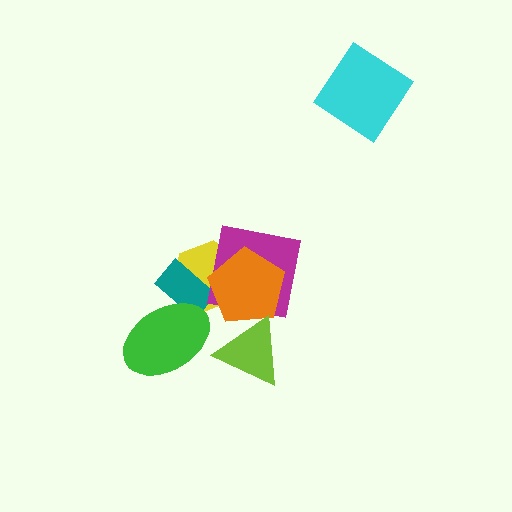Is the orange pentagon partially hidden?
Yes, it is partially covered by another shape.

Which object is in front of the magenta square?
The orange pentagon is in front of the magenta square.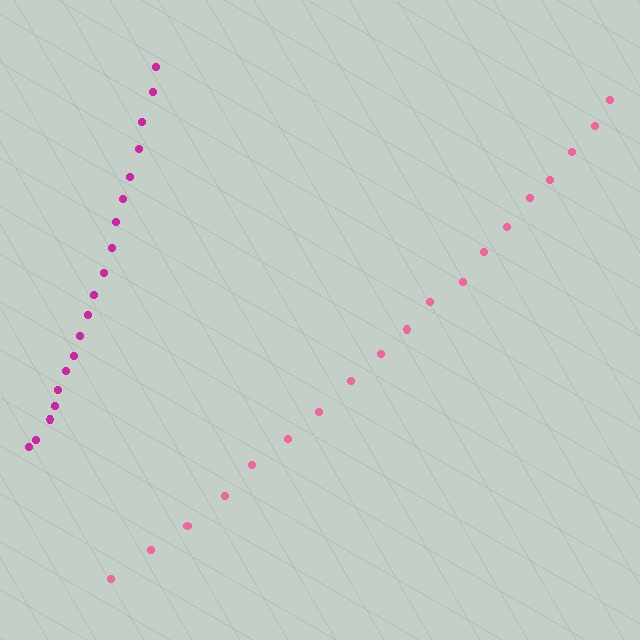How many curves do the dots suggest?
There are 2 distinct paths.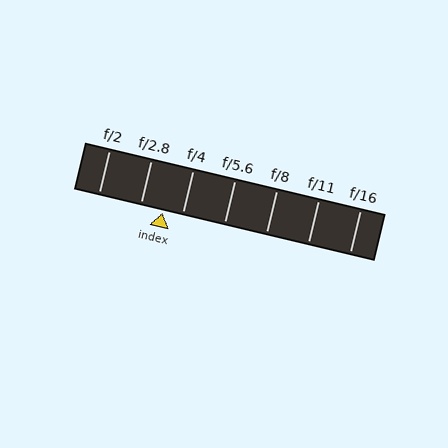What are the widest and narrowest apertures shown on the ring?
The widest aperture shown is f/2 and the narrowest is f/16.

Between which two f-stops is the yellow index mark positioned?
The index mark is between f/2.8 and f/4.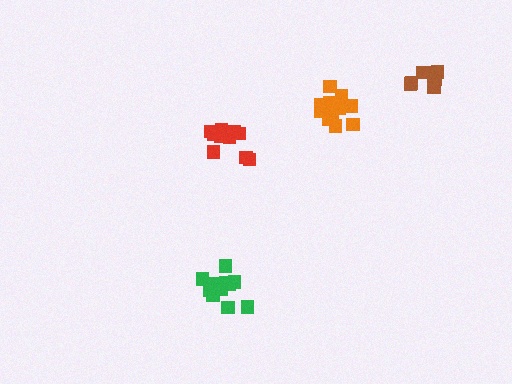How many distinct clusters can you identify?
There are 4 distinct clusters.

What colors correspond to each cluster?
The clusters are colored: green, red, brown, orange.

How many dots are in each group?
Group 1: 12 dots, Group 2: 10 dots, Group 3: 9 dots, Group 4: 13 dots (44 total).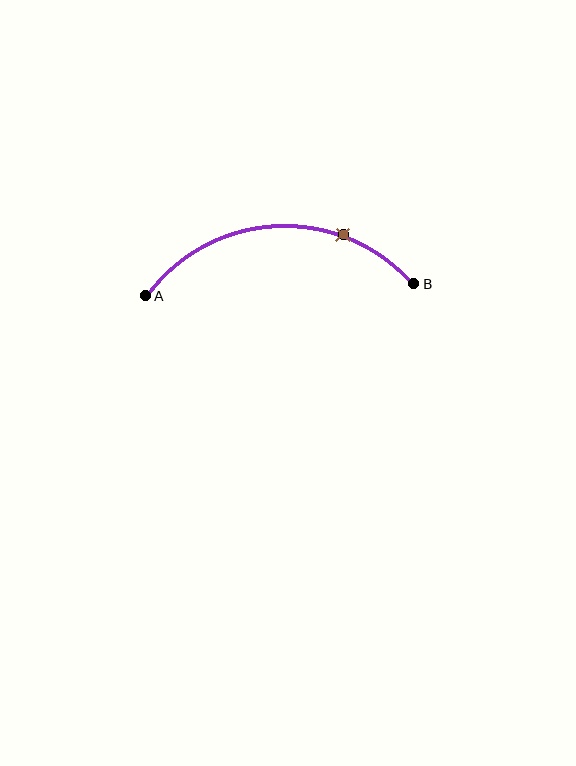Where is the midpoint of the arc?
The arc midpoint is the point on the curve farthest from the straight line joining A and B. It sits above that line.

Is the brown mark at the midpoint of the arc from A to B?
No. The brown mark lies on the arc but is closer to endpoint B. The arc midpoint would be at the point on the curve equidistant along the arc from both A and B.